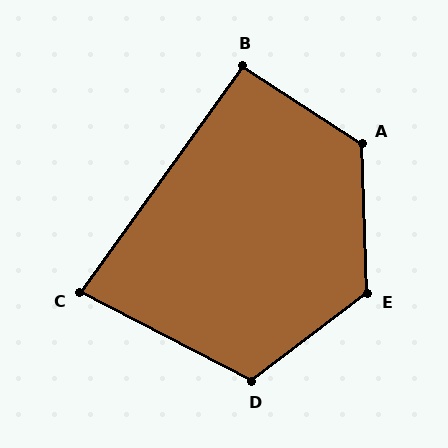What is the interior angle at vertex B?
Approximately 92 degrees (approximately right).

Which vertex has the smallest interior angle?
C, at approximately 82 degrees.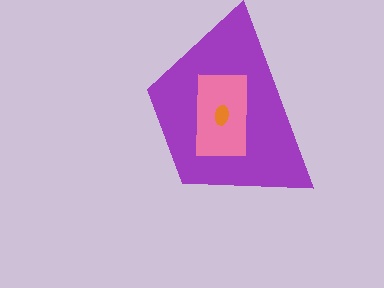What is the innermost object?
The orange ellipse.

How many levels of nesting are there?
3.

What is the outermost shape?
The purple trapezoid.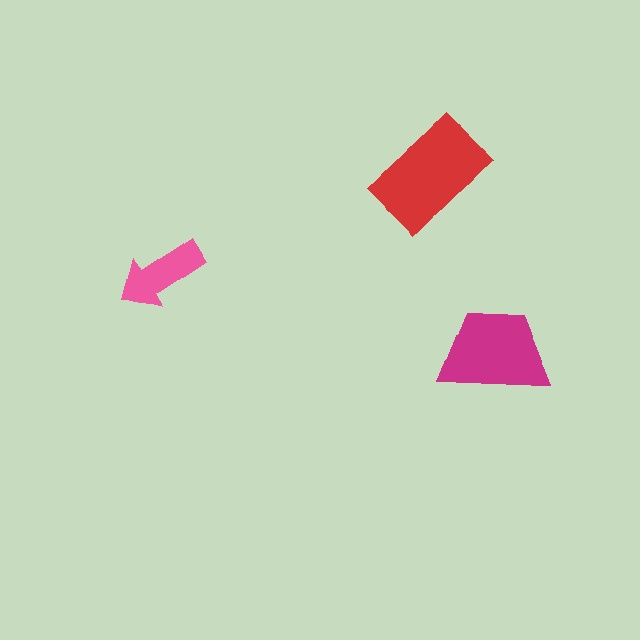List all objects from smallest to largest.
The pink arrow, the magenta trapezoid, the red rectangle.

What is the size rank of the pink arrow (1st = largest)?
3rd.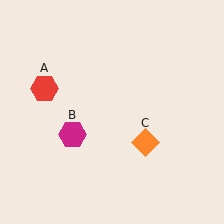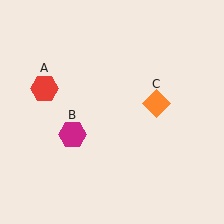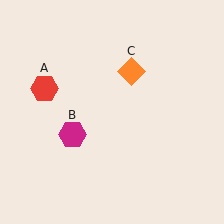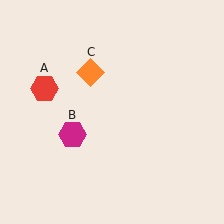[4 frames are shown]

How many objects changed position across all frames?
1 object changed position: orange diamond (object C).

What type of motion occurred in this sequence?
The orange diamond (object C) rotated counterclockwise around the center of the scene.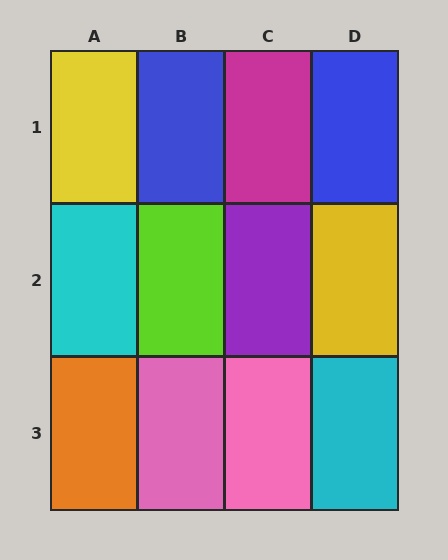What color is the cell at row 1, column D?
Blue.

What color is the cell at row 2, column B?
Lime.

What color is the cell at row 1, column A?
Yellow.